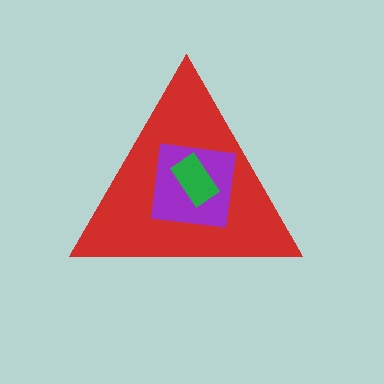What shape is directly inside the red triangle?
The purple square.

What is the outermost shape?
The red triangle.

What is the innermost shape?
The green rectangle.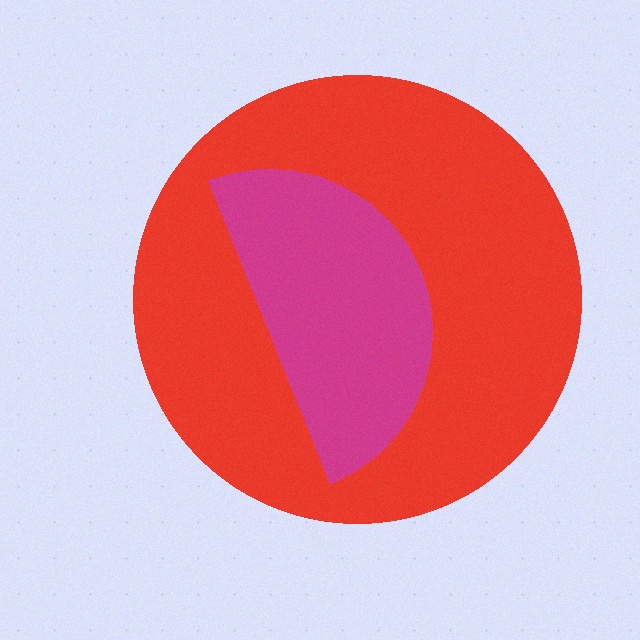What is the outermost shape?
The red circle.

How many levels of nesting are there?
2.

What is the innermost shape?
The magenta semicircle.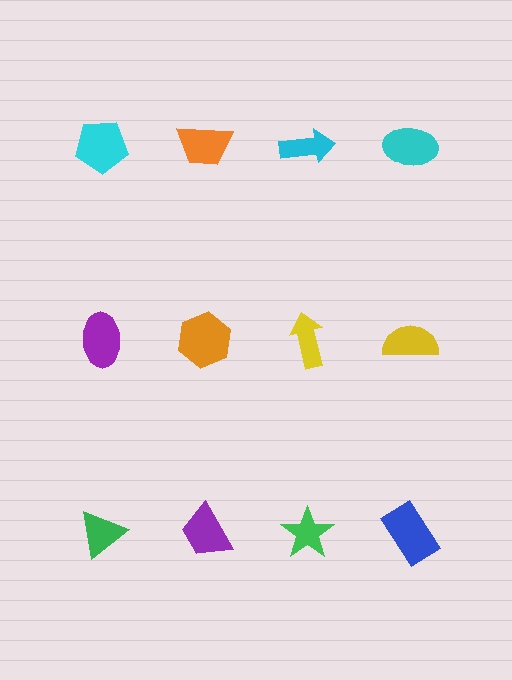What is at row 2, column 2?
An orange hexagon.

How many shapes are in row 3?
4 shapes.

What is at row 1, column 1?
A cyan pentagon.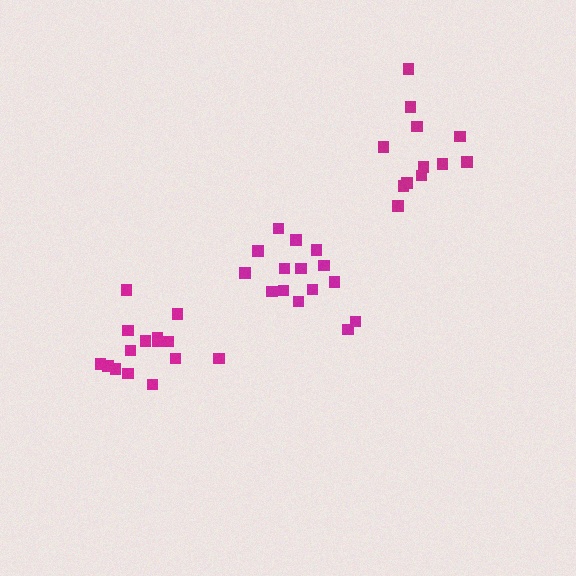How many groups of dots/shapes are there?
There are 3 groups.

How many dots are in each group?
Group 1: 15 dots, Group 2: 15 dots, Group 3: 12 dots (42 total).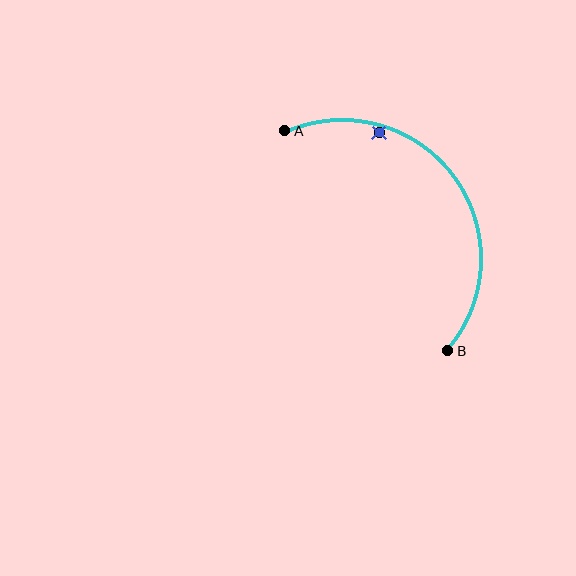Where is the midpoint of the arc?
The arc midpoint is the point on the curve farthest from the straight line joining A and B. It sits above and to the right of that line.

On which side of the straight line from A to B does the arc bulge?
The arc bulges above and to the right of the straight line connecting A and B.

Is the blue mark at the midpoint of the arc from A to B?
No — the blue mark does not lie on the arc at all. It sits slightly inside the curve.